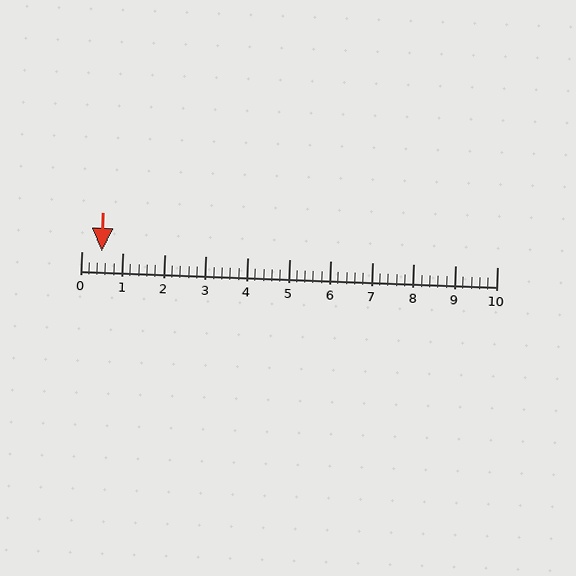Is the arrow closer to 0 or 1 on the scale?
The arrow is closer to 1.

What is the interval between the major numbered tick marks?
The major tick marks are spaced 1 units apart.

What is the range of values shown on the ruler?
The ruler shows values from 0 to 10.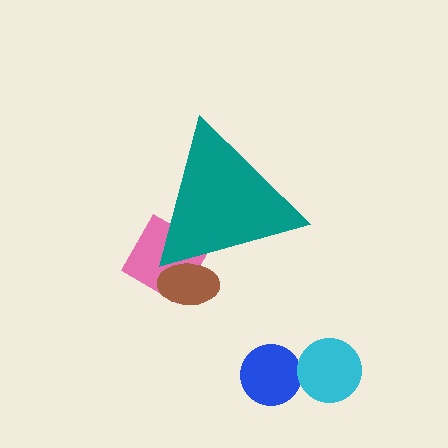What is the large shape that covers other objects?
A teal triangle.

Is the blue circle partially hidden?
No, the blue circle is fully visible.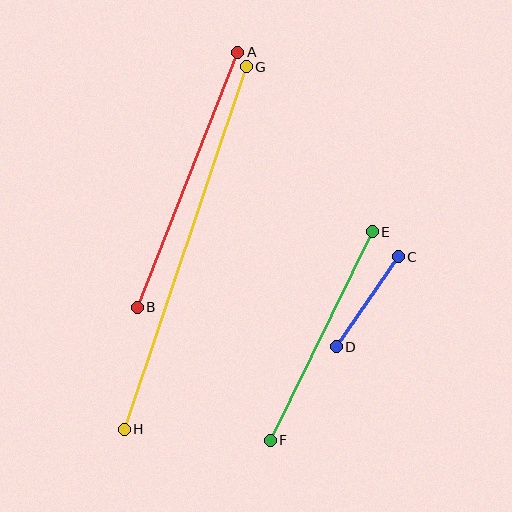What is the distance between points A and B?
The distance is approximately 274 pixels.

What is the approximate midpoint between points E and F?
The midpoint is at approximately (321, 336) pixels.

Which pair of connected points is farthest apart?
Points G and H are farthest apart.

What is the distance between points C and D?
The distance is approximately 109 pixels.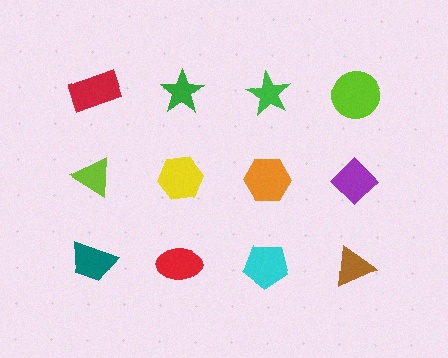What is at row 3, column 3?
A cyan pentagon.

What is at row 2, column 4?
A purple diamond.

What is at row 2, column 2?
A yellow hexagon.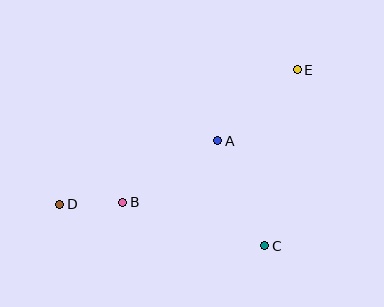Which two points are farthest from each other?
Points D and E are farthest from each other.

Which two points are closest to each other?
Points B and D are closest to each other.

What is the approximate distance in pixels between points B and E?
The distance between B and E is approximately 220 pixels.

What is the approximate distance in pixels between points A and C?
The distance between A and C is approximately 115 pixels.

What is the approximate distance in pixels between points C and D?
The distance between C and D is approximately 209 pixels.